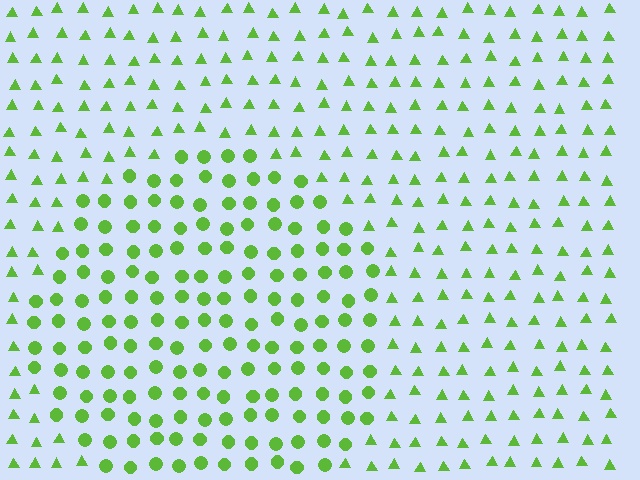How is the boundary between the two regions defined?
The boundary is defined by a change in element shape: circles inside vs. triangles outside. All elements share the same color and spacing.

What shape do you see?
I see a circle.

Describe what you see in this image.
The image is filled with small lime elements arranged in a uniform grid. A circle-shaped region contains circles, while the surrounding area contains triangles. The boundary is defined purely by the change in element shape.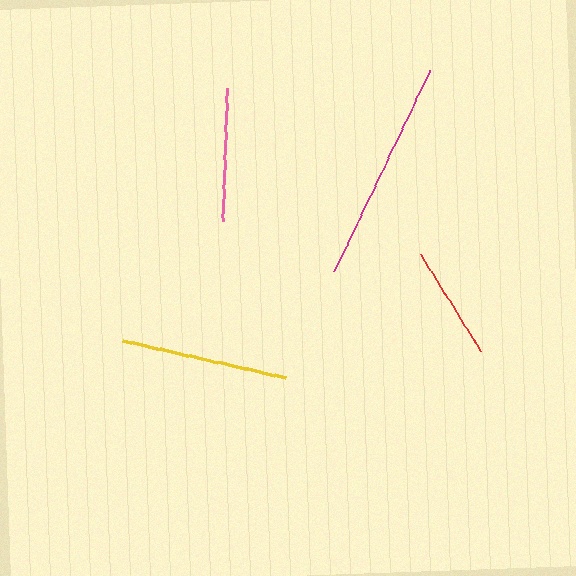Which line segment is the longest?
The magenta line is the longest at approximately 224 pixels.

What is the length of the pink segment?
The pink segment is approximately 133 pixels long.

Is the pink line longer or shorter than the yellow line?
The yellow line is longer than the pink line.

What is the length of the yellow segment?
The yellow segment is approximately 168 pixels long.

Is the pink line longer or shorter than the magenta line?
The magenta line is longer than the pink line.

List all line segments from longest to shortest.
From longest to shortest: magenta, yellow, pink, red.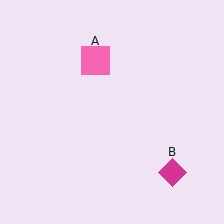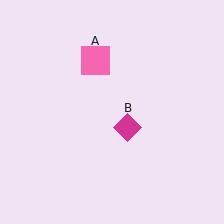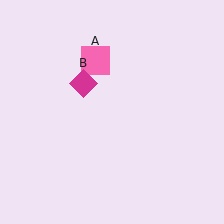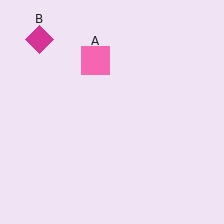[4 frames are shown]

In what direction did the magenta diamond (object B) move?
The magenta diamond (object B) moved up and to the left.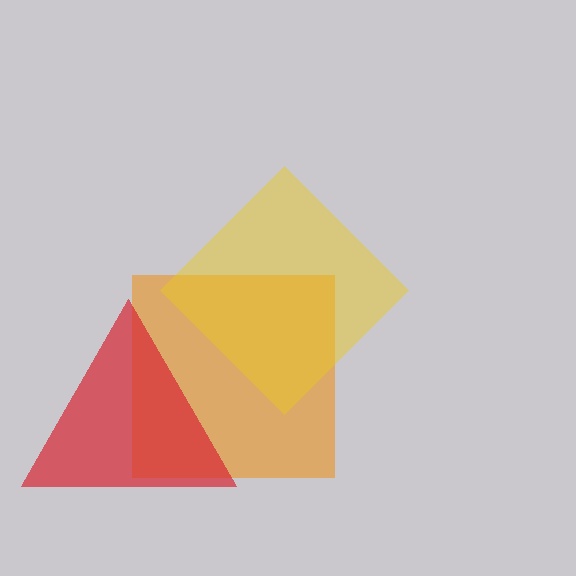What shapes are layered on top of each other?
The layered shapes are: an orange square, a yellow diamond, a red triangle.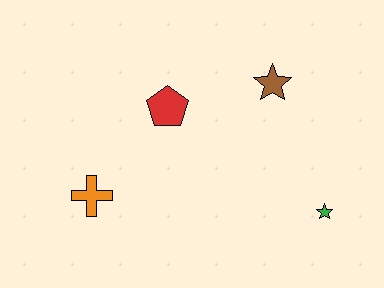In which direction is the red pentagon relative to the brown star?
The red pentagon is to the left of the brown star.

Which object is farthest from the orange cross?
The green star is farthest from the orange cross.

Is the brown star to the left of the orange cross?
No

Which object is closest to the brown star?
The red pentagon is closest to the brown star.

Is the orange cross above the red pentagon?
No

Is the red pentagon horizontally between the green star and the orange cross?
Yes